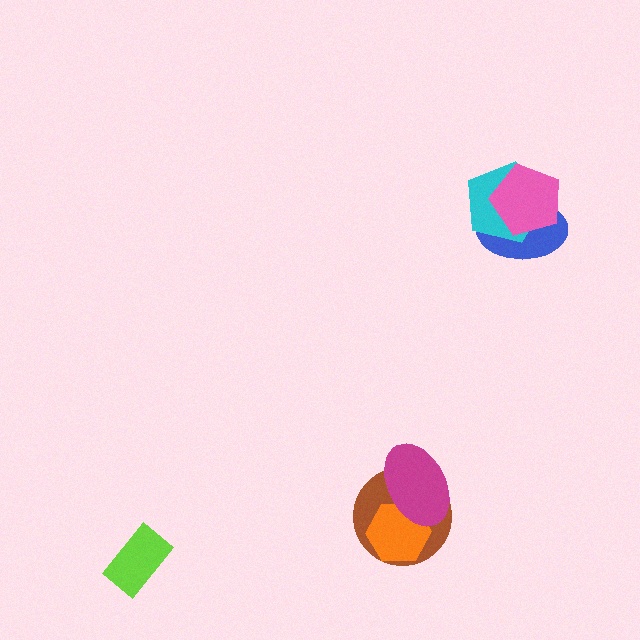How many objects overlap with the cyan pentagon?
2 objects overlap with the cyan pentagon.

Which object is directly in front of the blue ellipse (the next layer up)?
The cyan pentagon is directly in front of the blue ellipse.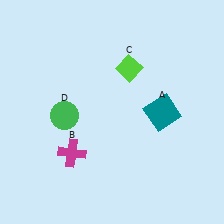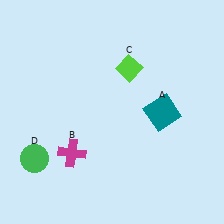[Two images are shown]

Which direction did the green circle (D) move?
The green circle (D) moved down.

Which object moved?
The green circle (D) moved down.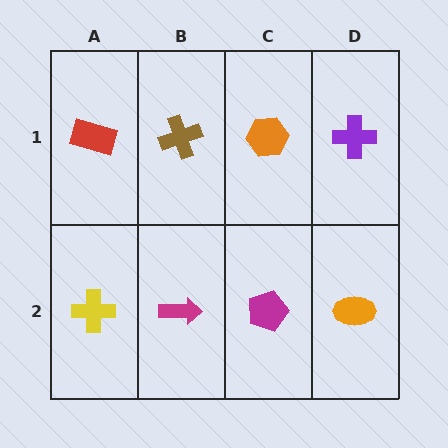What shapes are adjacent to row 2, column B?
A brown cross (row 1, column B), a yellow cross (row 2, column A), a magenta pentagon (row 2, column C).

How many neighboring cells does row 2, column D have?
2.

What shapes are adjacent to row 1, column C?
A magenta pentagon (row 2, column C), a brown cross (row 1, column B), a purple cross (row 1, column D).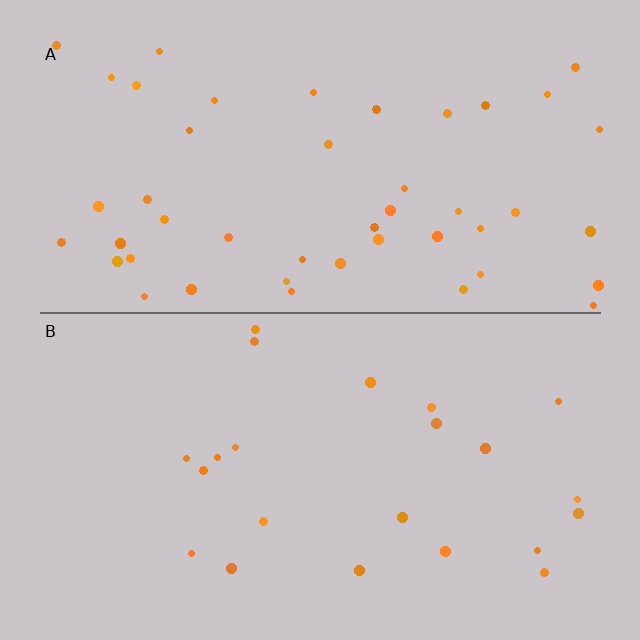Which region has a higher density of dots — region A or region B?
A (the top).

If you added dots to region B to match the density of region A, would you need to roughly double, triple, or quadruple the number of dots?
Approximately double.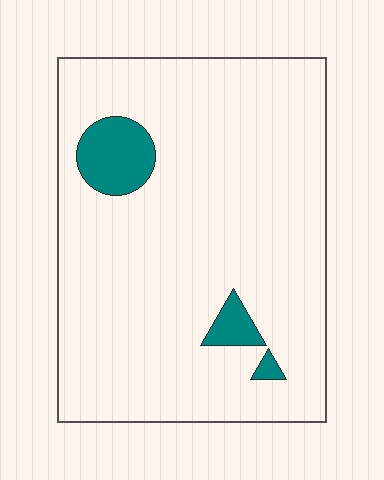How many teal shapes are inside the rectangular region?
3.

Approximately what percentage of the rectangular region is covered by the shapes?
Approximately 10%.